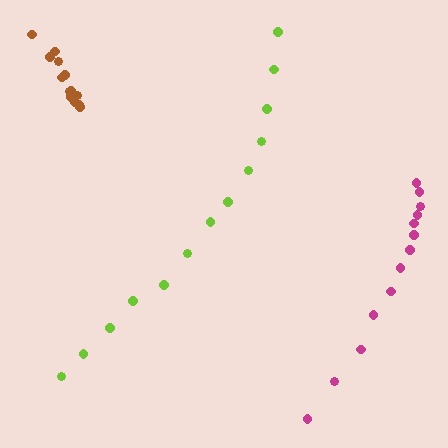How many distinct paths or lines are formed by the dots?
There are 3 distinct paths.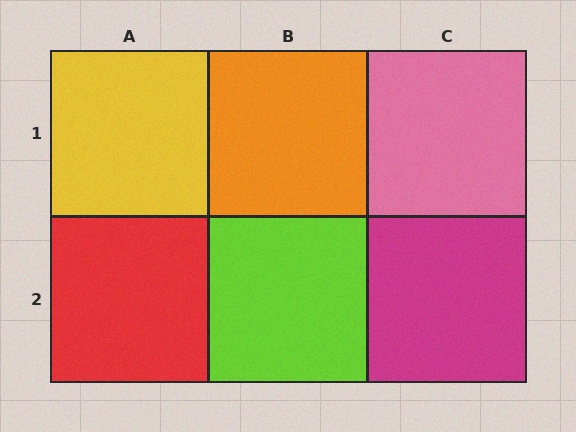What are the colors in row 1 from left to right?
Yellow, orange, pink.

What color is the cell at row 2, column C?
Magenta.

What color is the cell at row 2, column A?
Red.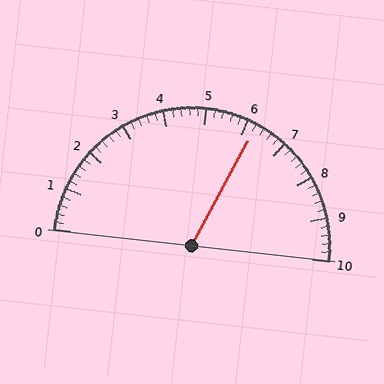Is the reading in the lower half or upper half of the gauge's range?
The reading is in the upper half of the range (0 to 10).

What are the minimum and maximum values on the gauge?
The gauge ranges from 0 to 10.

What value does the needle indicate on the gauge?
The needle indicates approximately 6.2.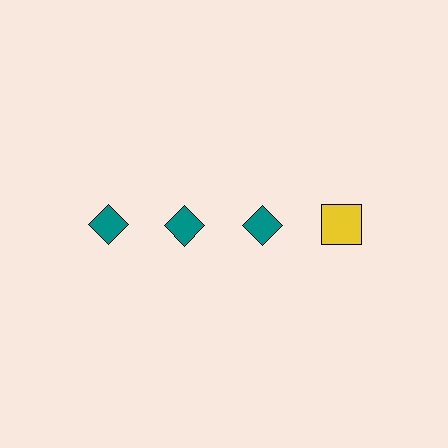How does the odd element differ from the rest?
It differs in both color (yellow instead of teal) and shape (square instead of diamond).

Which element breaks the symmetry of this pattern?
The yellow square in the top row, second from right column breaks the symmetry. All other shapes are teal diamonds.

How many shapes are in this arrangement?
There are 4 shapes arranged in a grid pattern.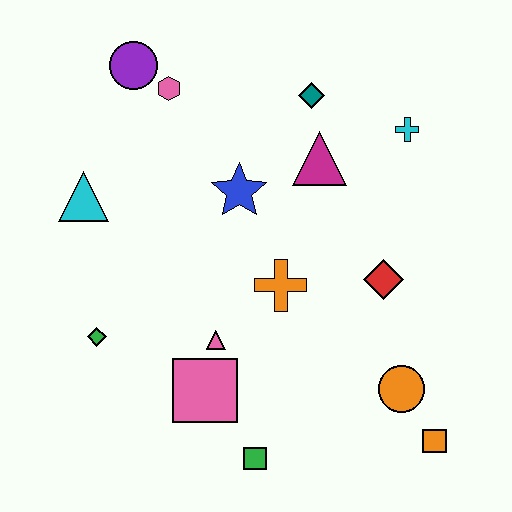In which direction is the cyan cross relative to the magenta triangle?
The cyan cross is to the right of the magenta triangle.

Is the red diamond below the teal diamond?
Yes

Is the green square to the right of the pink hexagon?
Yes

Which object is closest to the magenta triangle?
The teal diamond is closest to the magenta triangle.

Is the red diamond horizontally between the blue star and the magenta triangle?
No